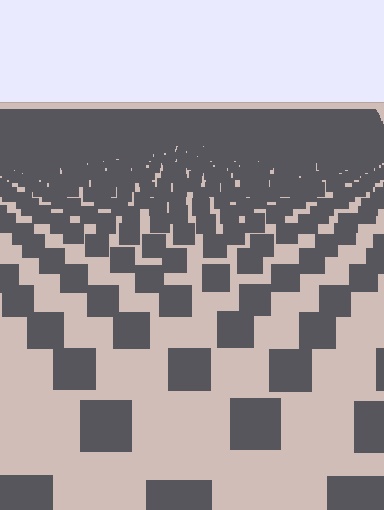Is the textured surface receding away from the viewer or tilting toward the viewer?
The surface is receding away from the viewer. Texture elements get smaller and denser toward the top.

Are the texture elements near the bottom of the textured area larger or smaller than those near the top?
Larger. Near the bottom, elements are closer to the viewer and appear at a bigger on-screen size.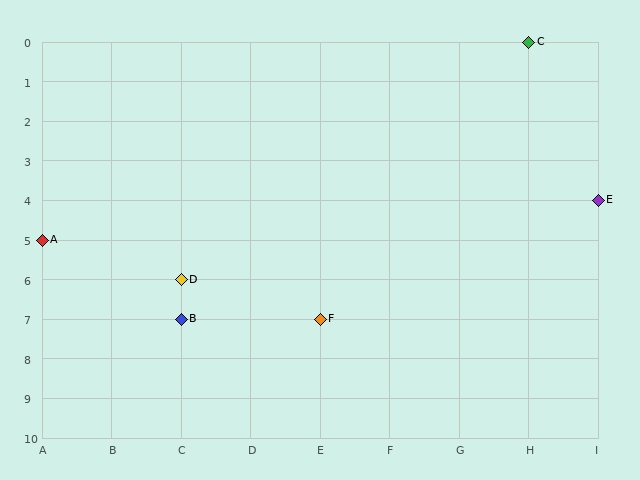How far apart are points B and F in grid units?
Points B and F are 2 columns apart.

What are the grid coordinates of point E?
Point E is at grid coordinates (I, 4).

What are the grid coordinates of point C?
Point C is at grid coordinates (H, 0).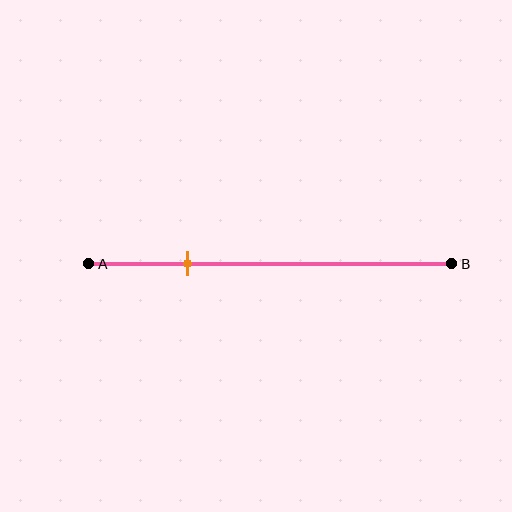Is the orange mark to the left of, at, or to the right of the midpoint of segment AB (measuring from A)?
The orange mark is to the left of the midpoint of segment AB.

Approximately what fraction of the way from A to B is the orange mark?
The orange mark is approximately 25% of the way from A to B.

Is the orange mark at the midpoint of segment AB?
No, the mark is at about 25% from A, not at the 50% midpoint.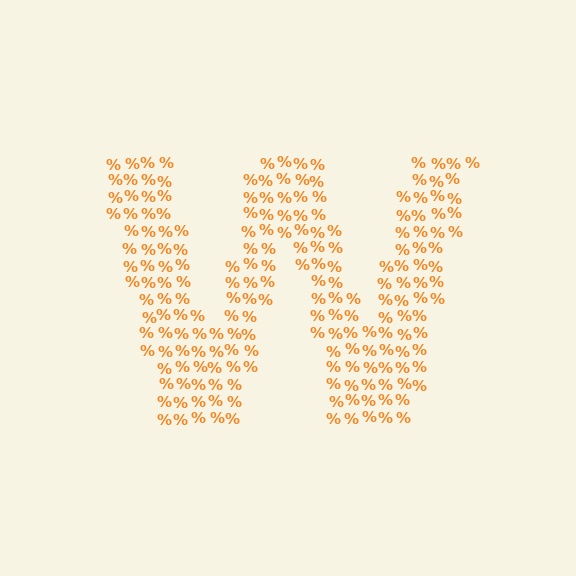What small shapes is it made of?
It is made of small percent signs.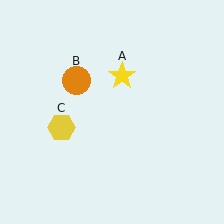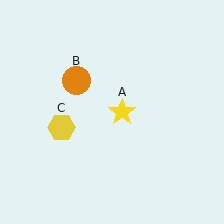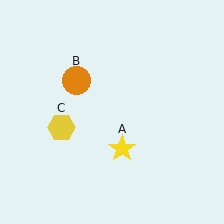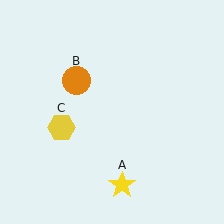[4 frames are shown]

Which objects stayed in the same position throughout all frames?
Orange circle (object B) and yellow hexagon (object C) remained stationary.